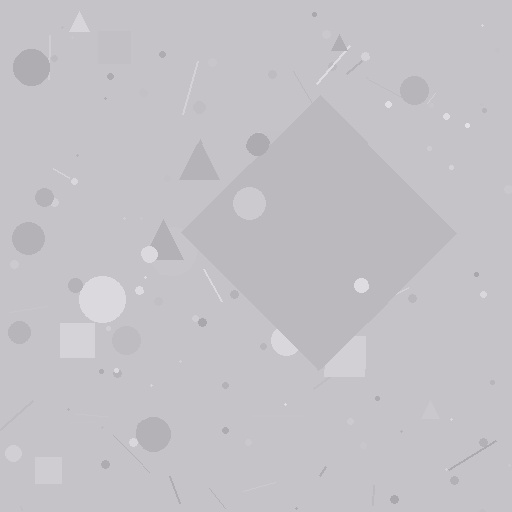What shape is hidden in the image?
A diamond is hidden in the image.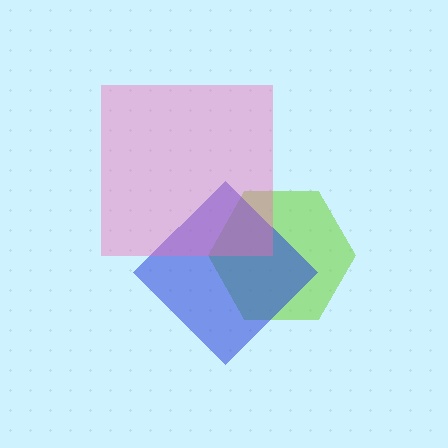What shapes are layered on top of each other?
The layered shapes are: a lime hexagon, a blue diamond, a pink square.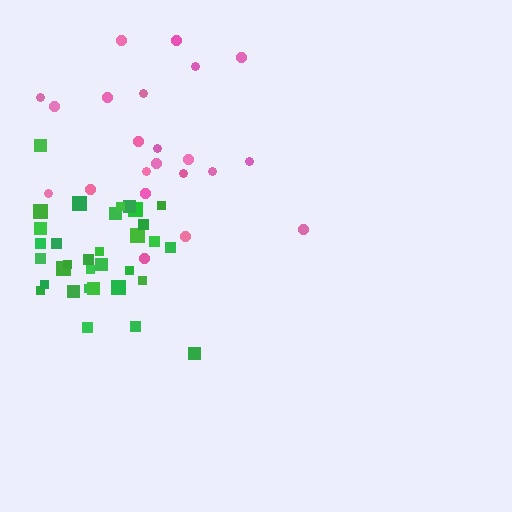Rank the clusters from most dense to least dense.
green, pink.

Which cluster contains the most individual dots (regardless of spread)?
Green (33).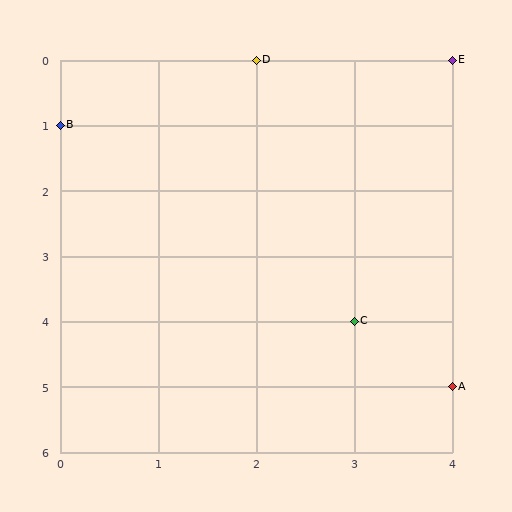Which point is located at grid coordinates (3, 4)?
Point C is at (3, 4).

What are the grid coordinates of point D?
Point D is at grid coordinates (2, 0).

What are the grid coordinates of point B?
Point B is at grid coordinates (0, 1).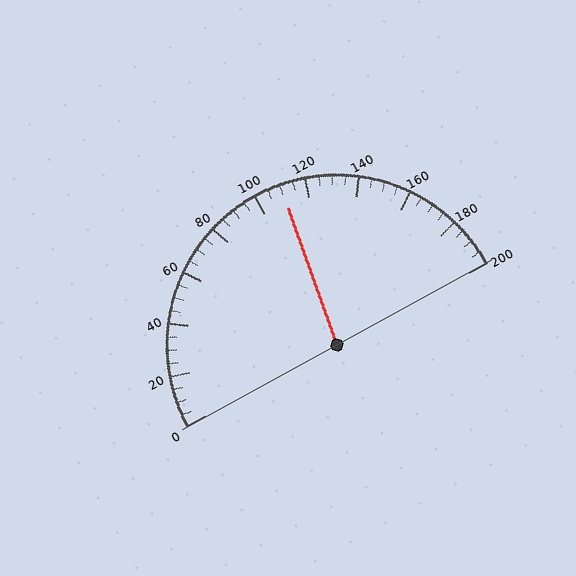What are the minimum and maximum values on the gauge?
The gauge ranges from 0 to 200.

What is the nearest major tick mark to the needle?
The nearest major tick mark is 120.